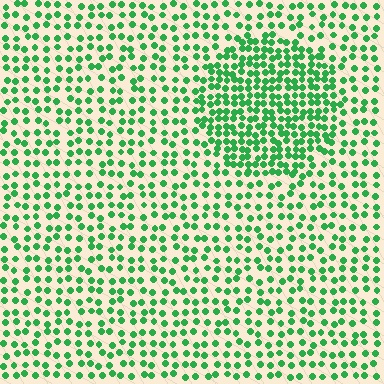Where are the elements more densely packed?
The elements are more densely packed inside the circle boundary.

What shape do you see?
I see a circle.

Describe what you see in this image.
The image contains small green elements arranged at two different densities. A circle-shaped region is visible where the elements are more densely packed than the surrounding area.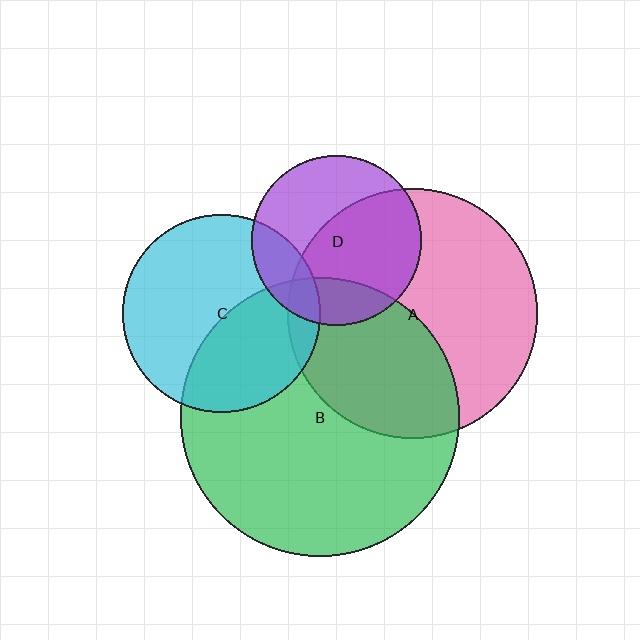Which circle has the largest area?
Circle B (green).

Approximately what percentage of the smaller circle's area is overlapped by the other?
Approximately 20%.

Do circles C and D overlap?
Yes.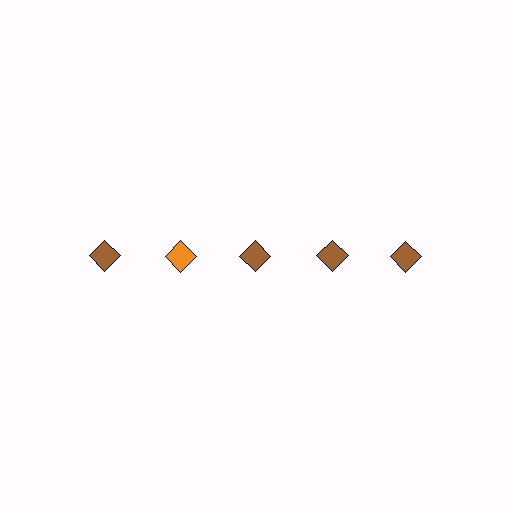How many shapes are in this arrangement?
There are 5 shapes arranged in a grid pattern.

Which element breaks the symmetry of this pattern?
The orange diamond in the top row, second from left column breaks the symmetry. All other shapes are brown diamonds.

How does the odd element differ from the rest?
It has a different color: orange instead of brown.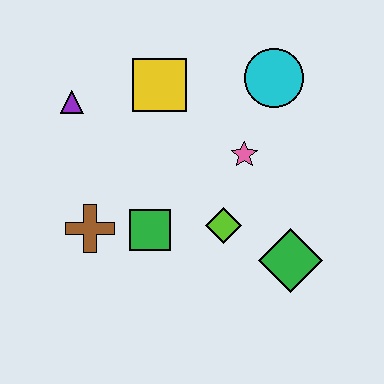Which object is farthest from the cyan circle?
The brown cross is farthest from the cyan circle.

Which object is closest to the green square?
The brown cross is closest to the green square.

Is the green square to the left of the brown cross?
No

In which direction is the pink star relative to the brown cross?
The pink star is to the right of the brown cross.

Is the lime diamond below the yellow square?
Yes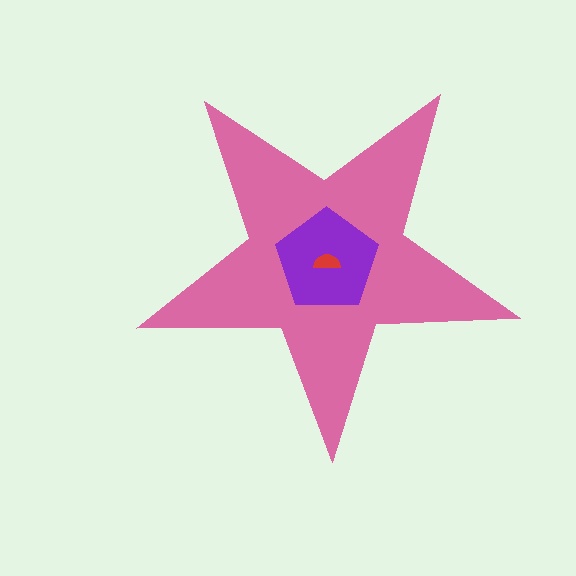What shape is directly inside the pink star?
The purple pentagon.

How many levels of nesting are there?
3.